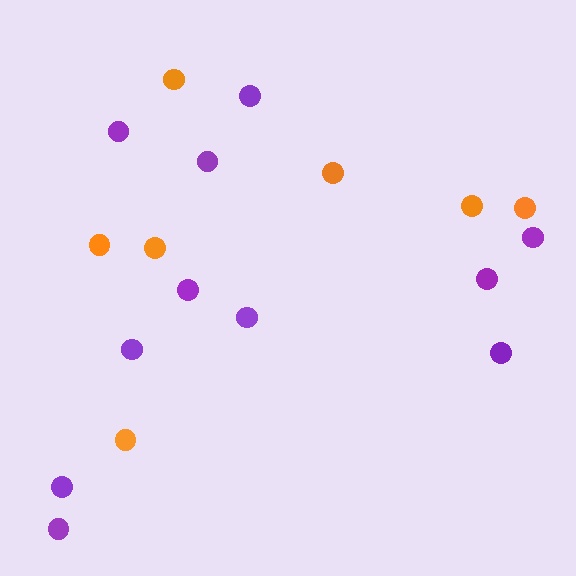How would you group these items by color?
There are 2 groups: one group of purple circles (11) and one group of orange circles (7).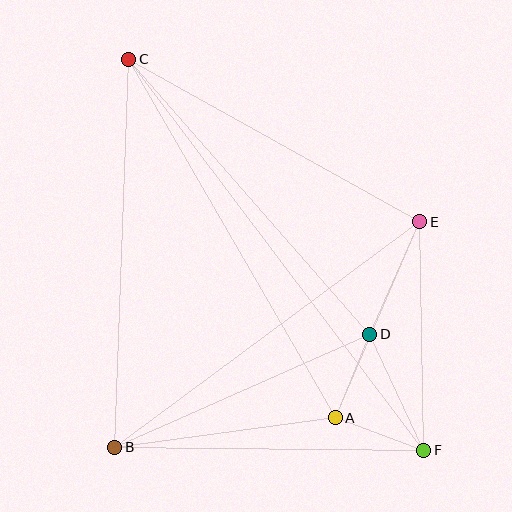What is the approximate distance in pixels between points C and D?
The distance between C and D is approximately 366 pixels.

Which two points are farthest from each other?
Points C and F are farthest from each other.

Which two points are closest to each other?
Points A and D are closest to each other.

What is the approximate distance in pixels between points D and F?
The distance between D and F is approximately 128 pixels.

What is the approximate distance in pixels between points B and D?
The distance between B and D is approximately 279 pixels.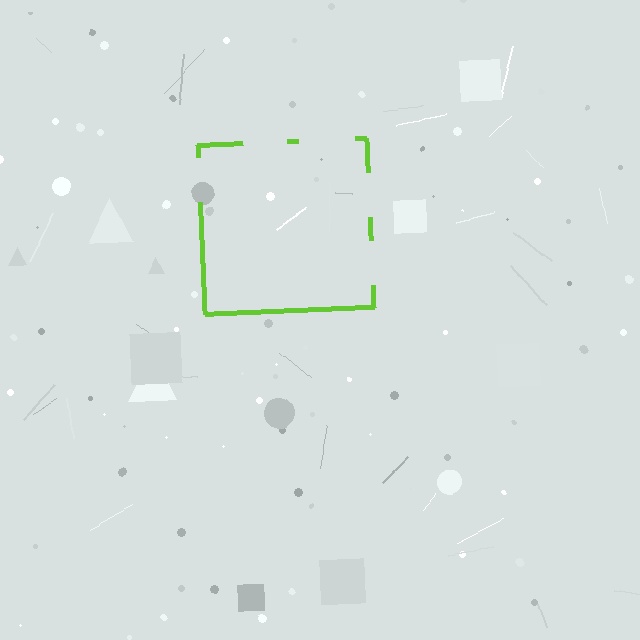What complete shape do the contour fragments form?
The contour fragments form a square.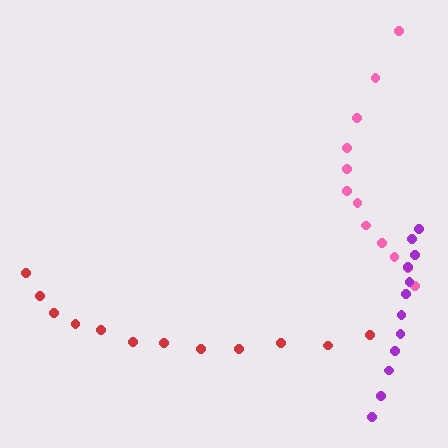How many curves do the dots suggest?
There are 3 distinct paths.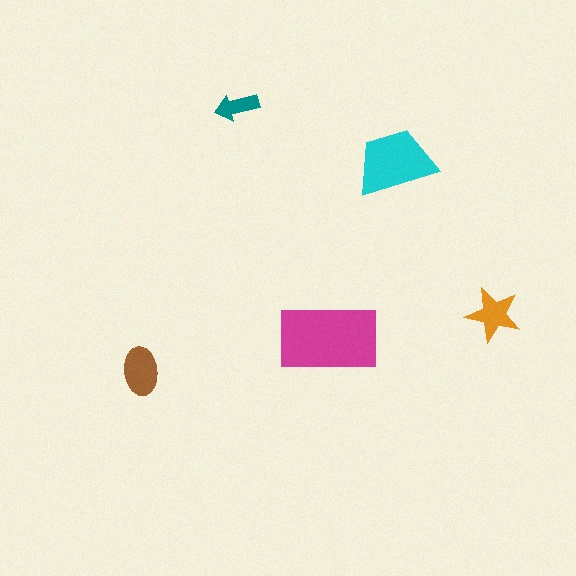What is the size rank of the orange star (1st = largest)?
4th.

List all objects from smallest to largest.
The teal arrow, the orange star, the brown ellipse, the cyan trapezoid, the magenta rectangle.